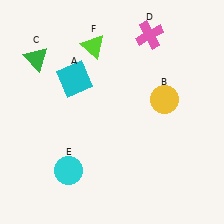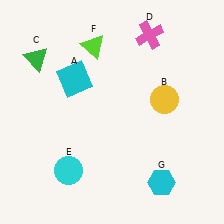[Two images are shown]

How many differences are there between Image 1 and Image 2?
There is 1 difference between the two images.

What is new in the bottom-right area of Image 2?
A cyan hexagon (G) was added in the bottom-right area of Image 2.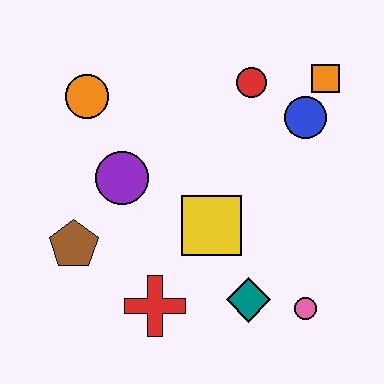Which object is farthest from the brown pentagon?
The orange square is farthest from the brown pentagon.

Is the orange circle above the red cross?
Yes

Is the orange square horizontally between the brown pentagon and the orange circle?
No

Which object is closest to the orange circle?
The purple circle is closest to the orange circle.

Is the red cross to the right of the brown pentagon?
Yes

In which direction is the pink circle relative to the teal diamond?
The pink circle is to the right of the teal diamond.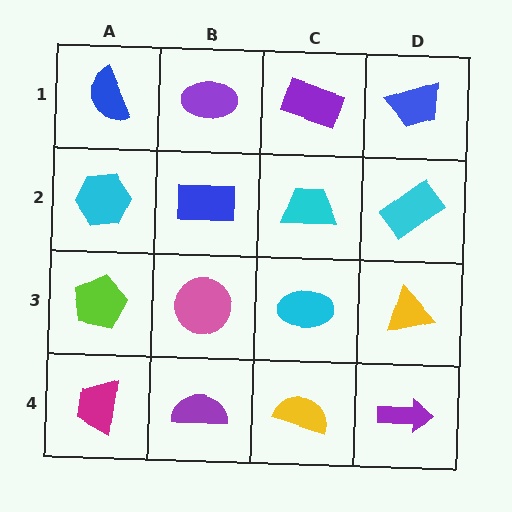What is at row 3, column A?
A lime pentagon.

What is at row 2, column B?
A blue rectangle.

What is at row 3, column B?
A pink circle.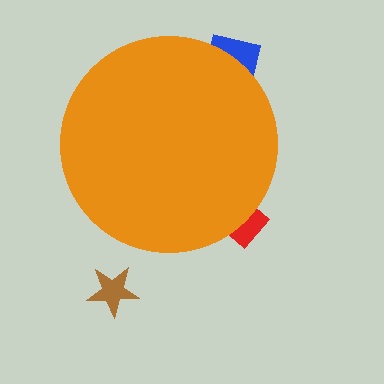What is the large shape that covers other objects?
An orange circle.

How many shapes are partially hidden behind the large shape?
2 shapes are partially hidden.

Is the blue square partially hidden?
Yes, the blue square is partially hidden behind the orange circle.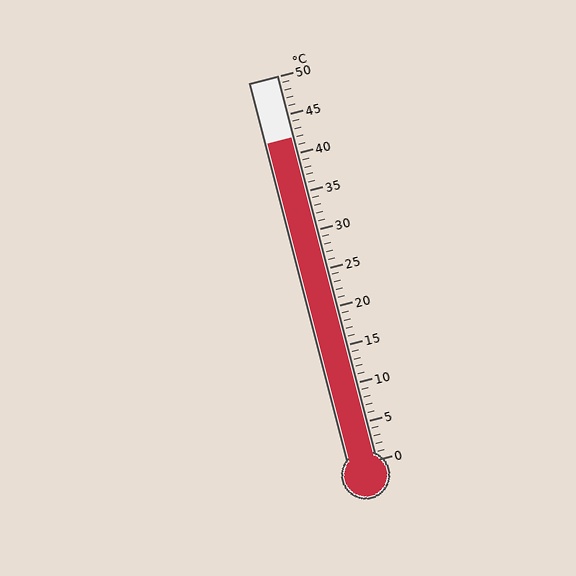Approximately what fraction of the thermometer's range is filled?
The thermometer is filled to approximately 85% of its range.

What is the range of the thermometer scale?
The thermometer scale ranges from 0°C to 50°C.